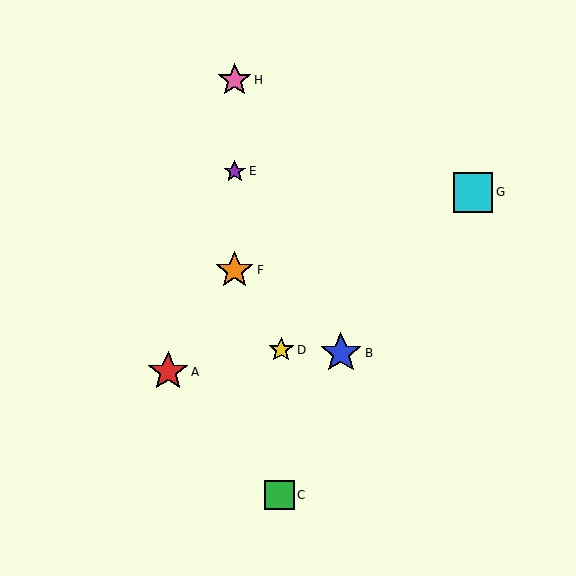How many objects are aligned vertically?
3 objects (E, F, H) are aligned vertically.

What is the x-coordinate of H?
Object H is at x≈235.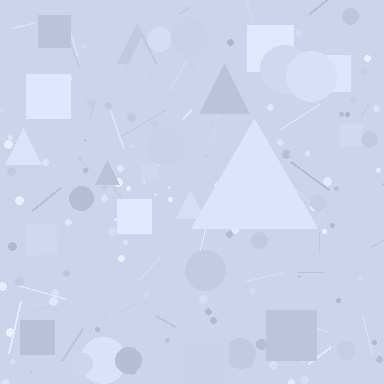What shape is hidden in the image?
A triangle is hidden in the image.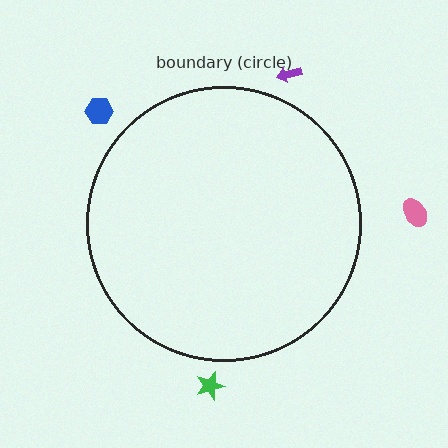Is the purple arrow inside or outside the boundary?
Outside.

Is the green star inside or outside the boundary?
Outside.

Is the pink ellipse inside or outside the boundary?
Outside.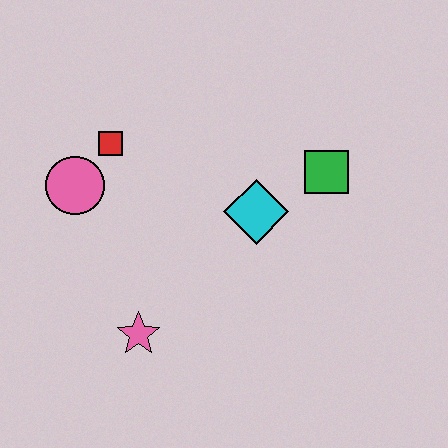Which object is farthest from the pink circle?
The green square is farthest from the pink circle.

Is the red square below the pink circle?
No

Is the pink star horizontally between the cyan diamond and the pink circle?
Yes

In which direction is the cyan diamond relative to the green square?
The cyan diamond is to the left of the green square.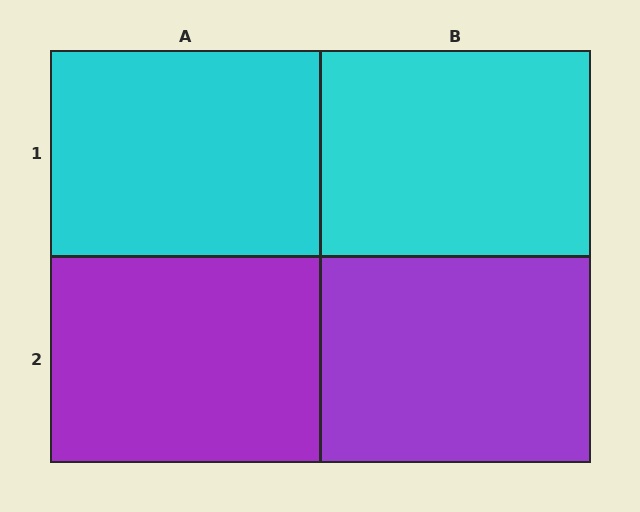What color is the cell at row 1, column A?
Cyan.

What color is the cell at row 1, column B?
Cyan.